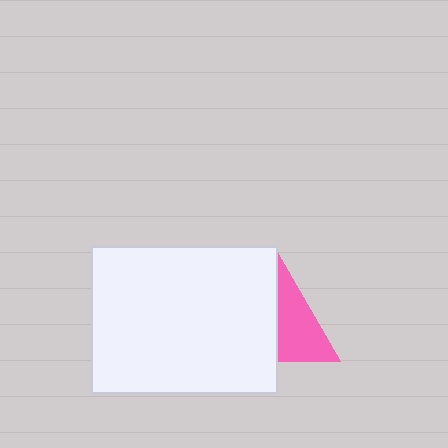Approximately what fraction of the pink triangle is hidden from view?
Roughly 50% of the pink triangle is hidden behind the white rectangle.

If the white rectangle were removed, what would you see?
You would see the complete pink triangle.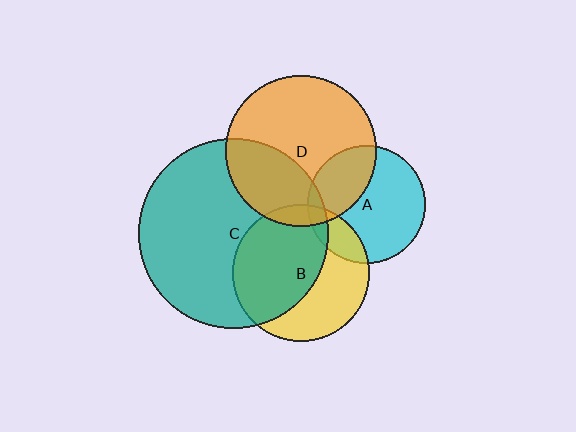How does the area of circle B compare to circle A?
Approximately 1.3 times.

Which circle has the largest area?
Circle C (teal).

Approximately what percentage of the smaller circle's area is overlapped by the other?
Approximately 15%.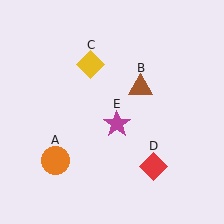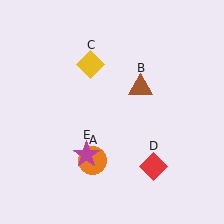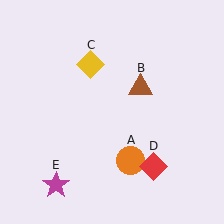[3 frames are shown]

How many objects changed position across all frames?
2 objects changed position: orange circle (object A), magenta star (object E).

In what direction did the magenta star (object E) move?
The magenta star (object E) moved down and to the left.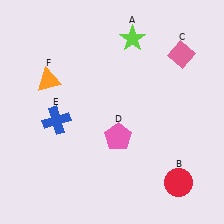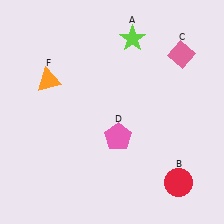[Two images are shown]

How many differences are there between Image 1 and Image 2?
There is 1 difference between the two images.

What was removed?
The blue cross (E) was removed in Image 2.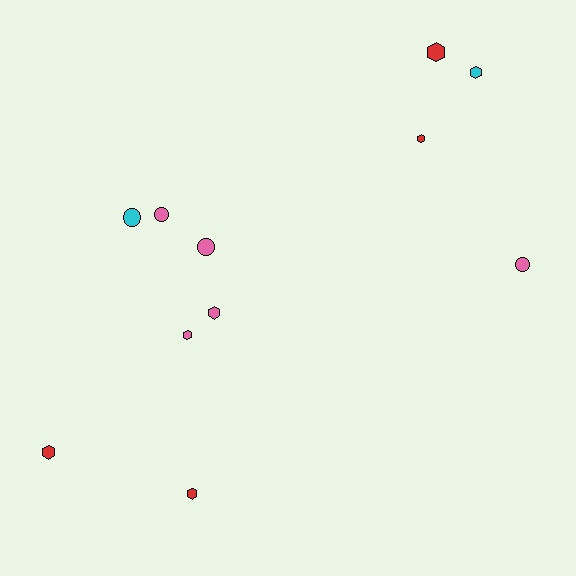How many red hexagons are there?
There are 4 red hexagons.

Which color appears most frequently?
Pink, with 5 objects.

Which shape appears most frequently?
Hexagon, with 7 objects.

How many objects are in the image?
There are 11 objects.